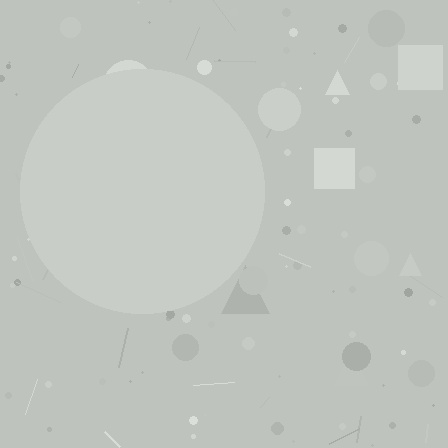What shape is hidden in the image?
A circle is hidden in the image.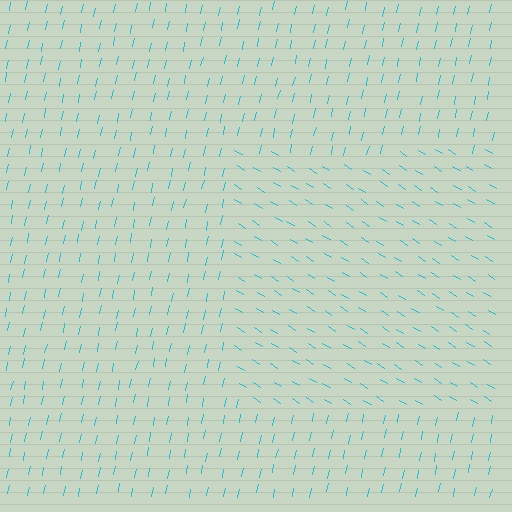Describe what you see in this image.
The image is filled with small cyan line segments. A rectangle region in the image has lines oriented differently from the surrounding lines, creating a visible texture boundary.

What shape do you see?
I see a rectangle.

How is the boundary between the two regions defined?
The boundary is defined purely by a change in line orientation (approximately 70 degrees difference). All lines are the same color and thickness.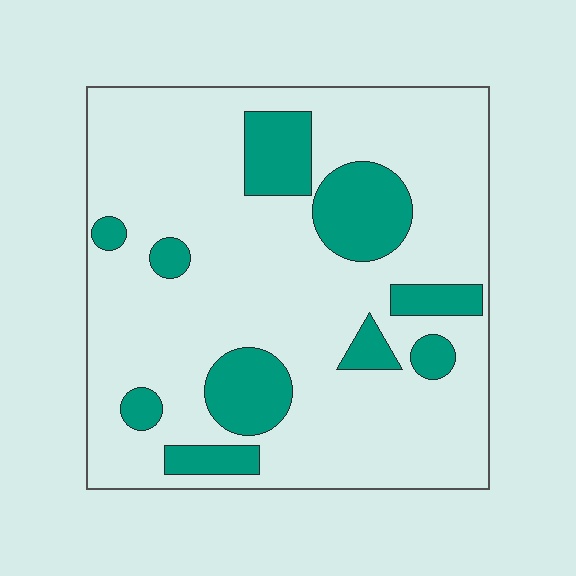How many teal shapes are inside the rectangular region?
10.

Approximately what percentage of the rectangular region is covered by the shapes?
Approximately 20%.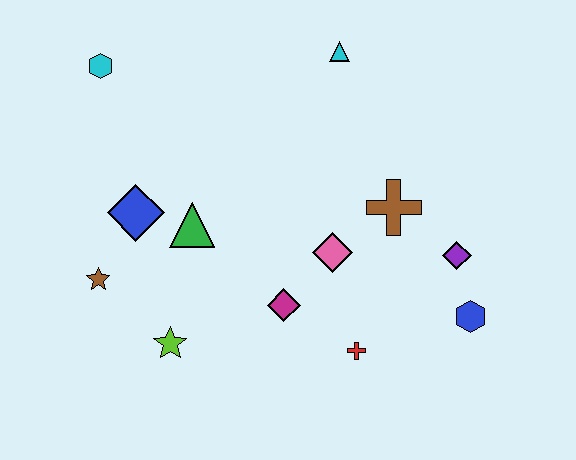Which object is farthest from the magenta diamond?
The cyan hexagon is farthest from the magenta diamond.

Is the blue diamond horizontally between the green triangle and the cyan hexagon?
Yes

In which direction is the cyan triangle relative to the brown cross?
The cyan triangle is above the brown cross.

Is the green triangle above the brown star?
Yes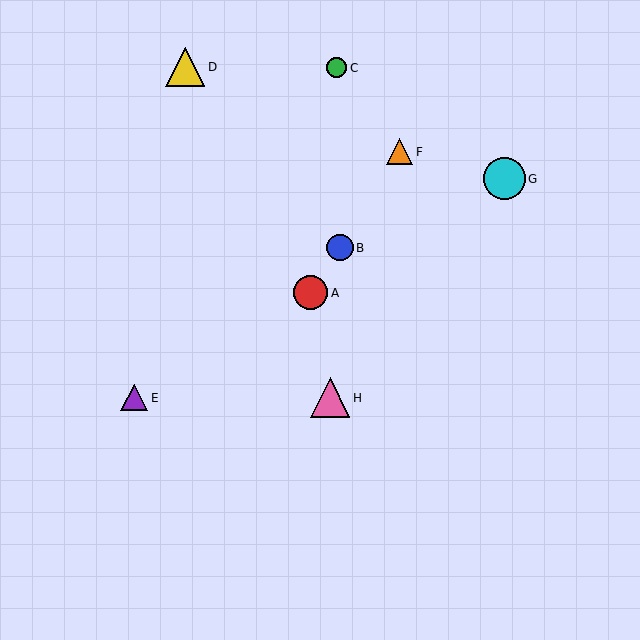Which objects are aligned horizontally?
Objects E, H are aligned horizontally.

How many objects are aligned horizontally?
2 objects (E, H) are aligned horizontally.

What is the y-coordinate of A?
Object A is at y≈293.